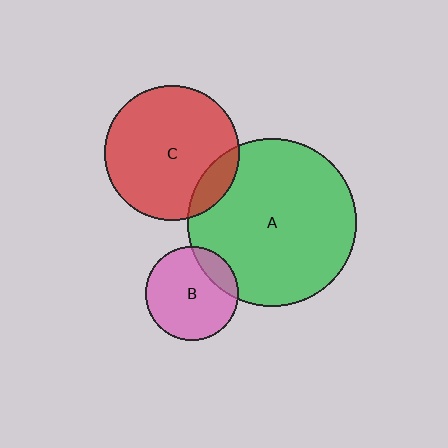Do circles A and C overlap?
Yes.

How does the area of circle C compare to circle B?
Approximately 2.1 times.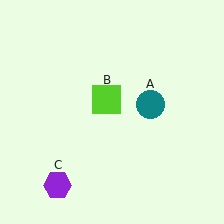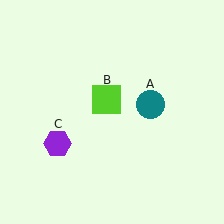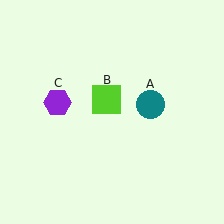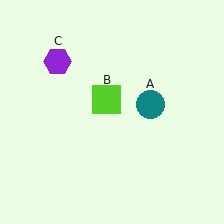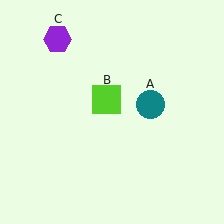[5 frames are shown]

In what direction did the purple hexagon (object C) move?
The purple hexagon (object C) moved up.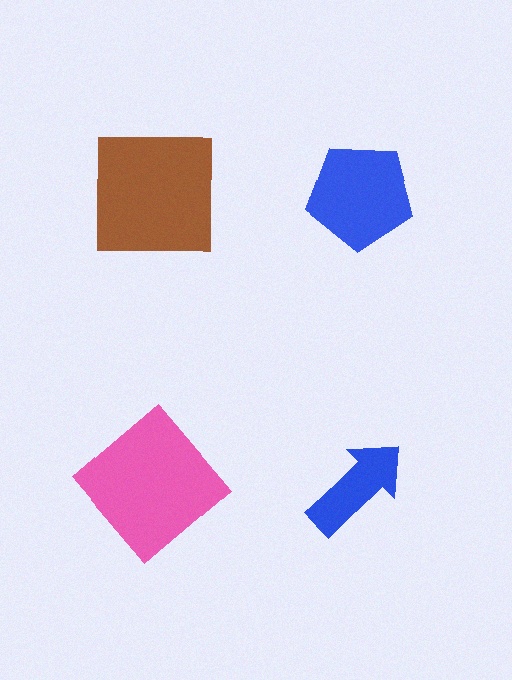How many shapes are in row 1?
2 shapes.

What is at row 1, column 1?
A brown square.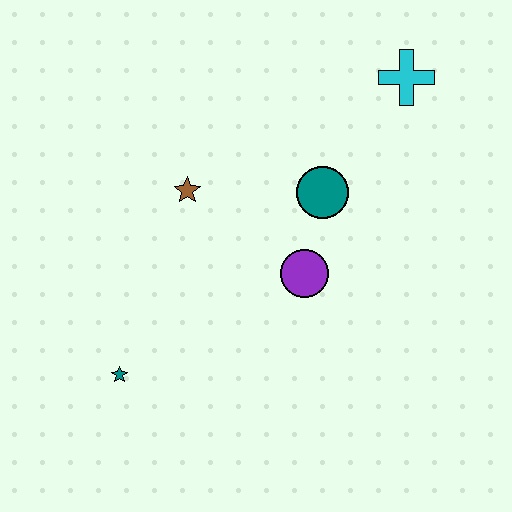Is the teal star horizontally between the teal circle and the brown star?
No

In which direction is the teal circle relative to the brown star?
The teal circle is to the right of the brown star.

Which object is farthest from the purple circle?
The cyan cross is farthest from the purple circle.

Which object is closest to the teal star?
The brown star is closest to the teal star.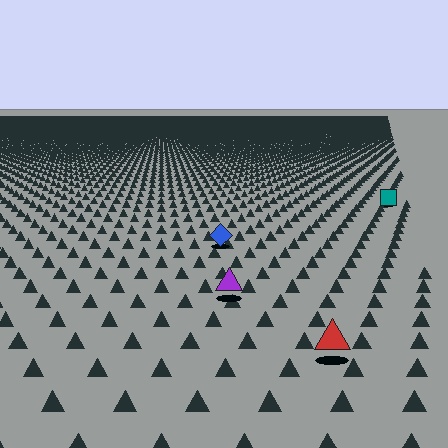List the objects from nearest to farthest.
From nearest to farthest: the red triangle, the purple triangle, the blue diamond, the teal square.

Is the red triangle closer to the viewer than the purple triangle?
Yes. The red triangle is closer — you can tell from the texture gradient: the ground texture is coarser near it.